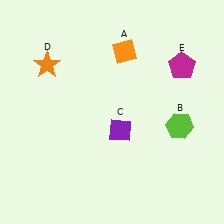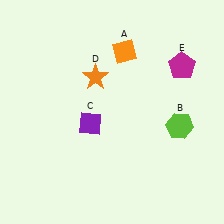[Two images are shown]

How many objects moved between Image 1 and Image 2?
2 objects moved between the two images.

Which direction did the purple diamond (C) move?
The purple diamond (C) moved left.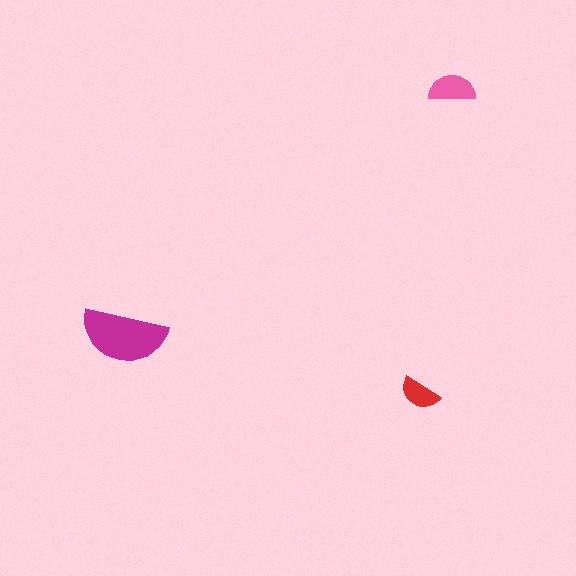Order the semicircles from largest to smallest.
the magenta one, the pink one, the red one.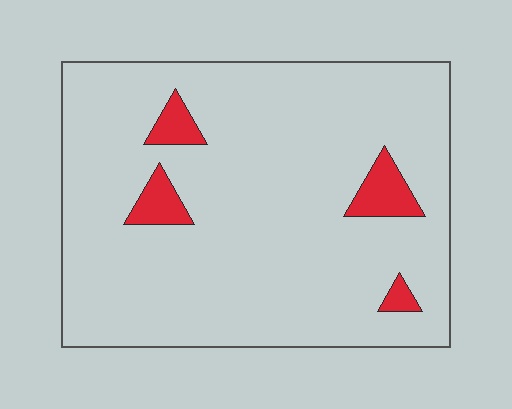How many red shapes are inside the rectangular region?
4.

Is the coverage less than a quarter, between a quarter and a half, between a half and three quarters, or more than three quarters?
Less than a quarter.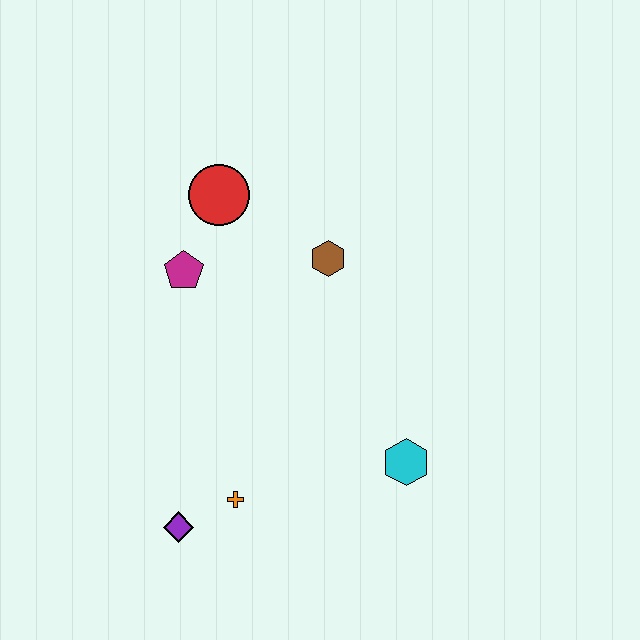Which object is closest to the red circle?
The magenta pentagon is closest to the red circle.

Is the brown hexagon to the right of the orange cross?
Yes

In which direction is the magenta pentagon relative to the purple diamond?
The magenta pentagon is above the purple diamond.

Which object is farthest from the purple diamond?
The red circle is farthest from the purple diamond.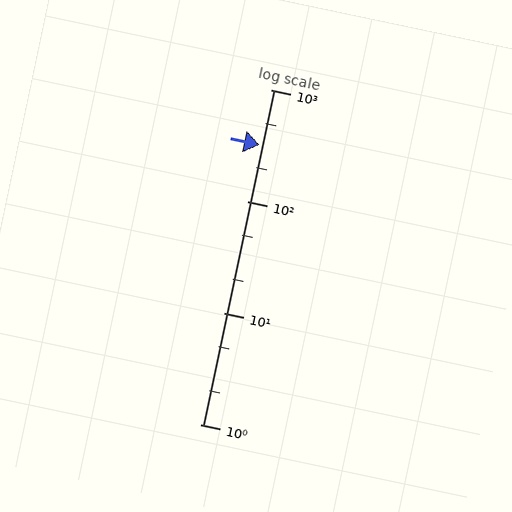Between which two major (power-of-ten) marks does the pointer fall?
The pointer is between 100 and 1000.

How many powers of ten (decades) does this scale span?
The scale spans 3 decades, from 1 to 1000.